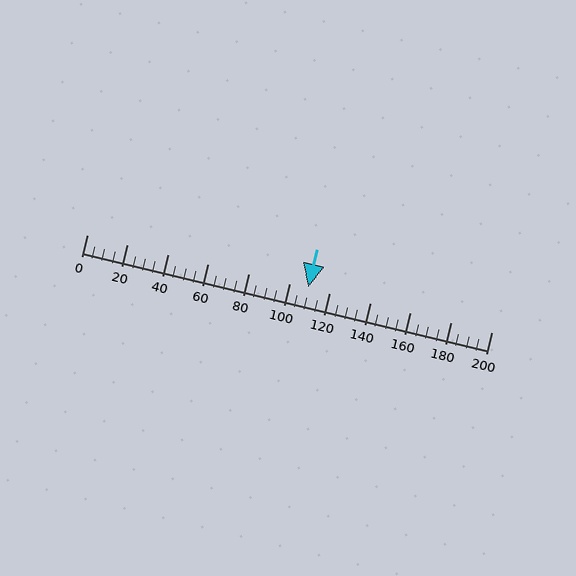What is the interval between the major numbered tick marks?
The major tick marks are spaced 20 units apart.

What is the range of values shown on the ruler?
The ruler shows values from 0 to 200.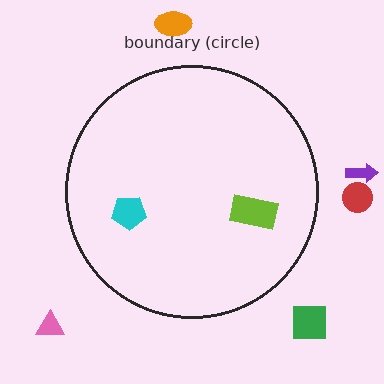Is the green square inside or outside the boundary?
Outside.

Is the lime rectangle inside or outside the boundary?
Inside.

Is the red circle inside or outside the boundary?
Outside.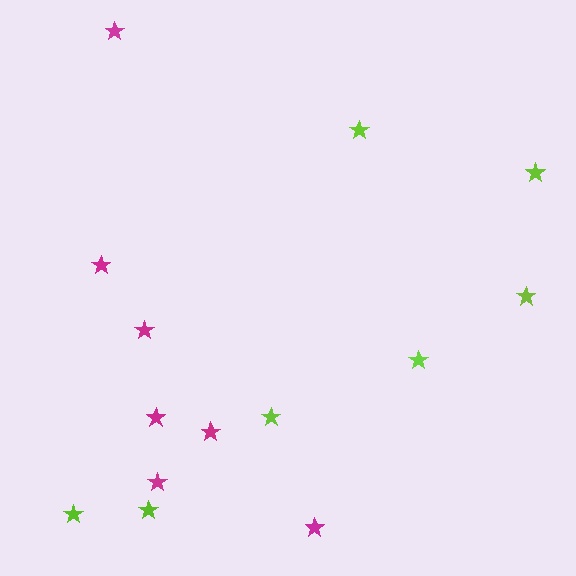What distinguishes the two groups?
There are 2 groups: one group of lime stars (7) and one group of magenta stars (7).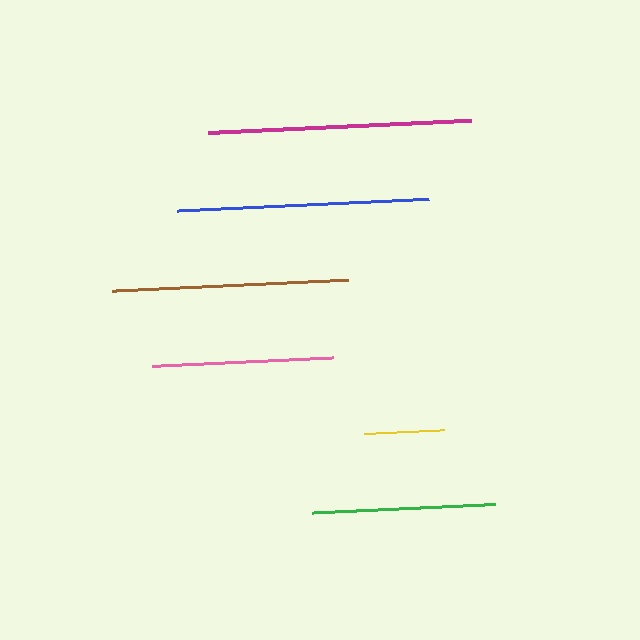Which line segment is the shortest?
The yellow line is the shortest at approximately 80 pixels.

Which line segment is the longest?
The magenta line is the longest at approximately 263 pixels.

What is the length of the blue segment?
The blue segment is approximately 252 pixels long.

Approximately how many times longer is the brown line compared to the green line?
The brown line is approximately 1.3 times the length of the green line.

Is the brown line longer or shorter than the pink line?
The brown line is longer than the pink line.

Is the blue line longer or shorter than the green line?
The blue line is longer than the green line.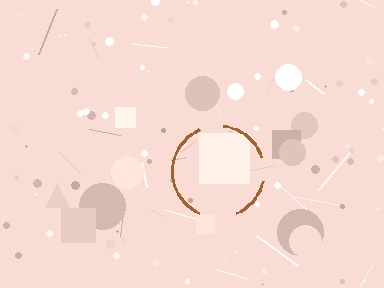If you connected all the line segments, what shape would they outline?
They would outline a circle.